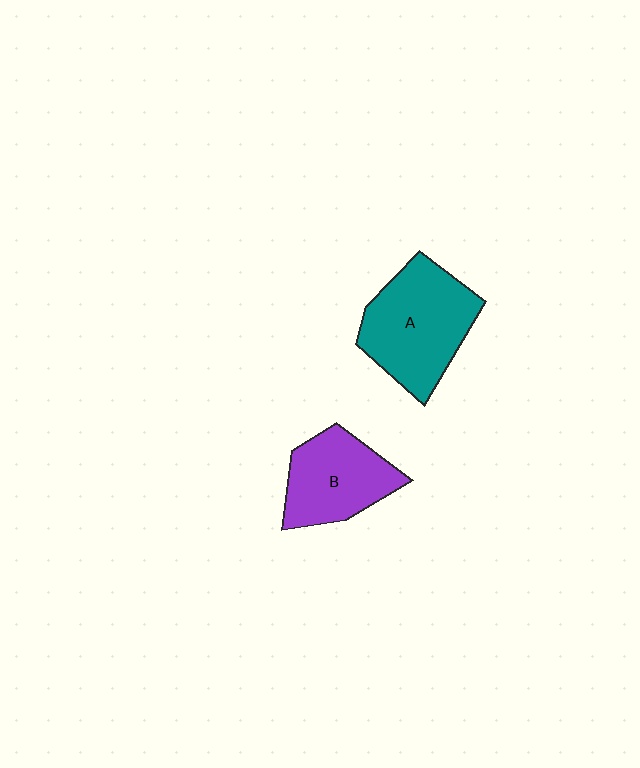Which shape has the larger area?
Shape A (teal).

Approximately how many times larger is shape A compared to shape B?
Approximately 1.3 times.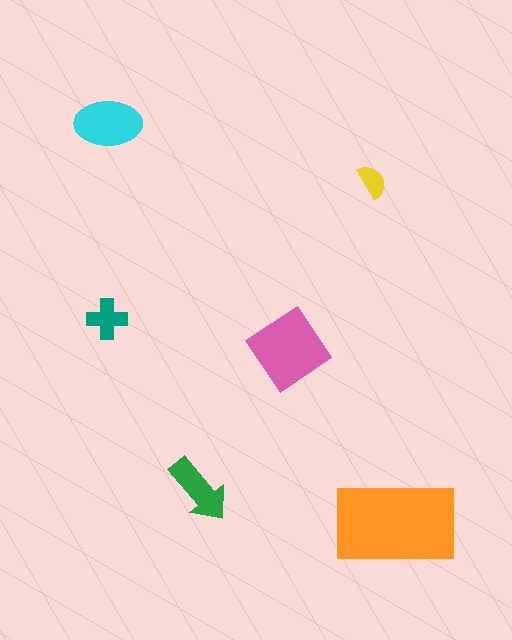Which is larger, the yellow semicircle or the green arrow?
The green arrow.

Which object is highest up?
The cyan ellipse is topmost.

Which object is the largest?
The orange rectangle.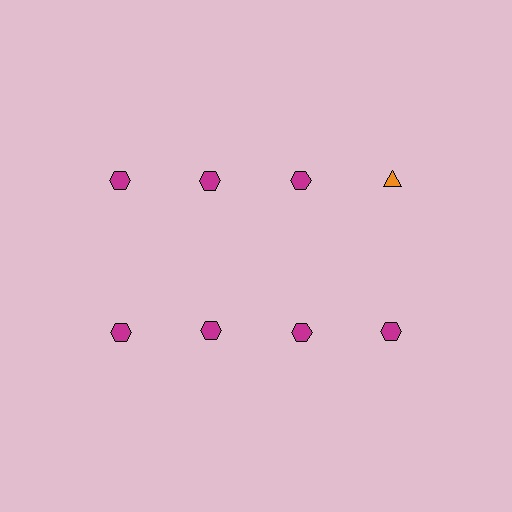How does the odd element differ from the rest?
It differs in both color (orange instead of magenta) and shape (triangle instead of hexagon).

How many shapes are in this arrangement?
There are 8 shapes arranged in a grid pattern.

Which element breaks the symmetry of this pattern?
The orange triangle in the top row, second from right column breaks the symmetry. All other shapes are magenta hexagons.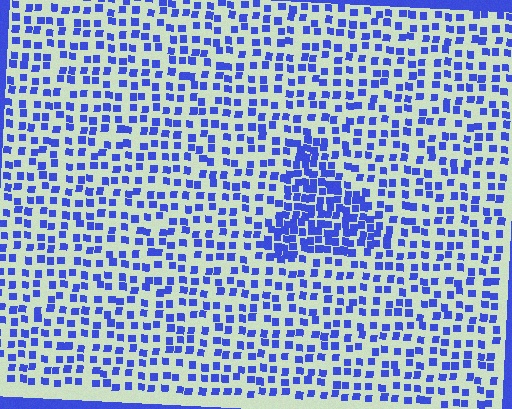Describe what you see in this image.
The image contains small blue elements arranged at two different densities. A triangle-shaped region is visible where the elements are more densely packed than the surrounding area.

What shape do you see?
I see a triangle.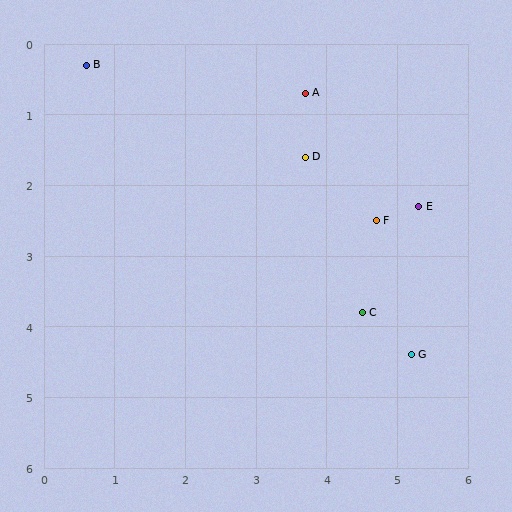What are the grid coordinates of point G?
Point G is at approximately (5.2, 4.4).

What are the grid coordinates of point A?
Point A is at approximately (3.7, 0.7).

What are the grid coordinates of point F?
Point F is at approximately (4.7, 2.5).